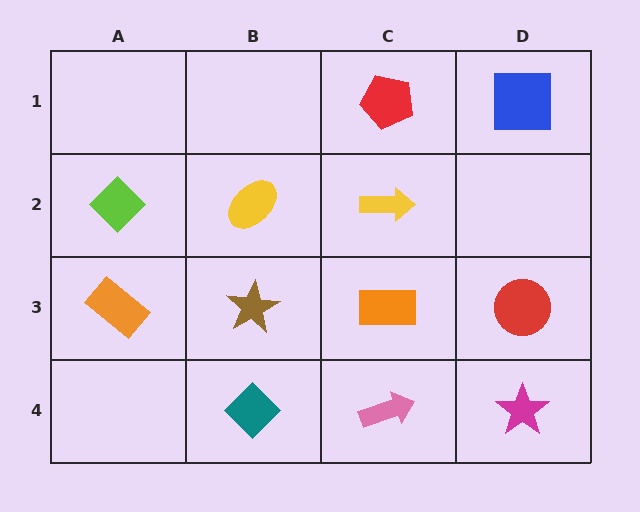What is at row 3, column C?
An orange rectangle.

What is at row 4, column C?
A pink arrow.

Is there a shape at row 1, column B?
No, that cell is empty.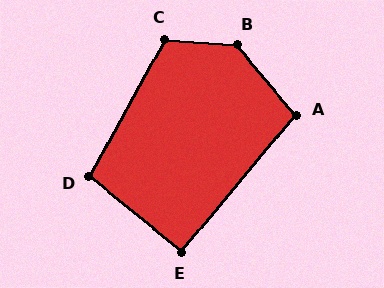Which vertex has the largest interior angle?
B, at approximately 135 degrees.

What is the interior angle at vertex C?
Approximately 114 degrees (obtuse).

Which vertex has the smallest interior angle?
E, at approximately 91 degrees.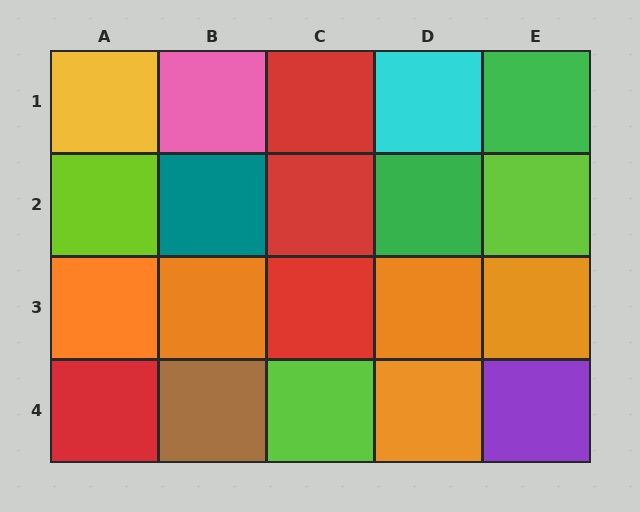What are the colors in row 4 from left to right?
Red, brown, lime, orange, purple.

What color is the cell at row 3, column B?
Orange.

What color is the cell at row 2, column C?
Red.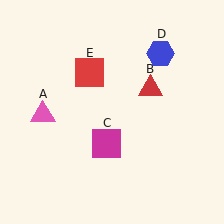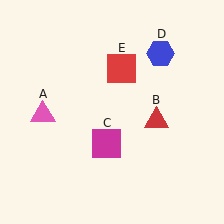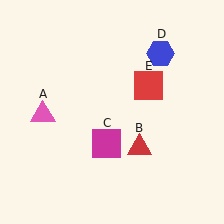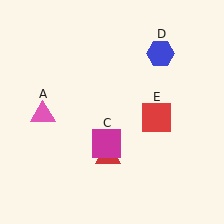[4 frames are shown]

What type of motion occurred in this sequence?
The red triangle (object B), red square (object E) rotated clockwise around the center of the scene.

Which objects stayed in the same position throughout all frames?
Pink triangle (object A) and magenta square (object C) and blue hexagon (object D) remained stationary.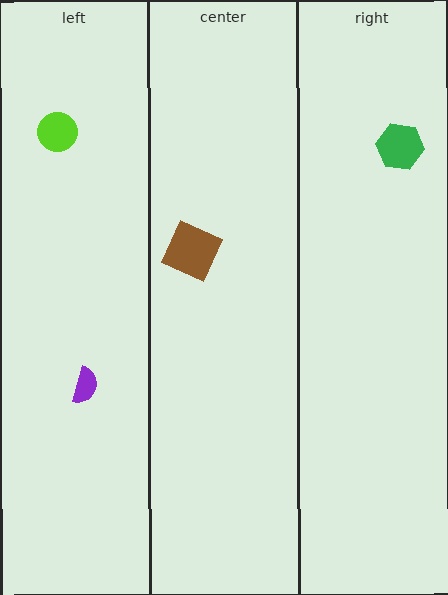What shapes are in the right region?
The green hexagon.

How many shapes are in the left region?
2.